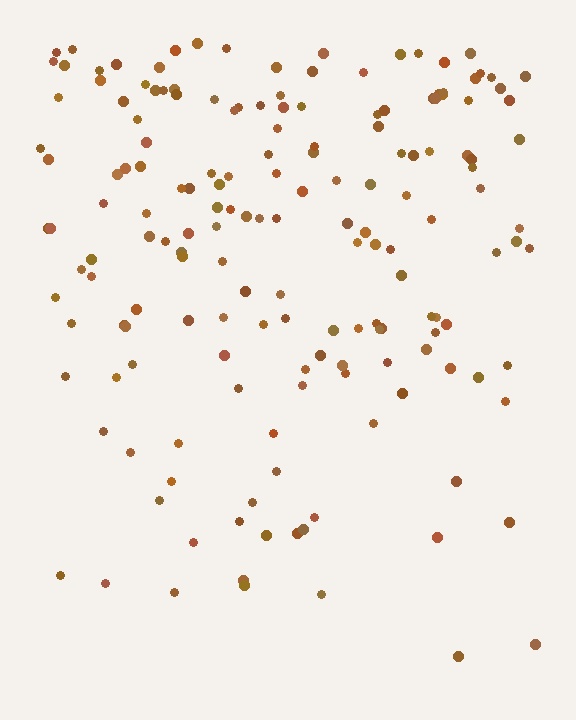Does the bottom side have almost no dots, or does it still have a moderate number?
Still a moderate number, just noticeably fewer than the top.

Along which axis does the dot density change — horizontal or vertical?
Vertical.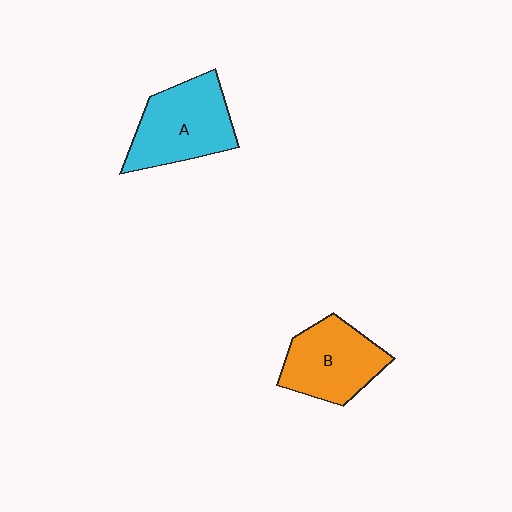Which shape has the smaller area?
Shape B (orange).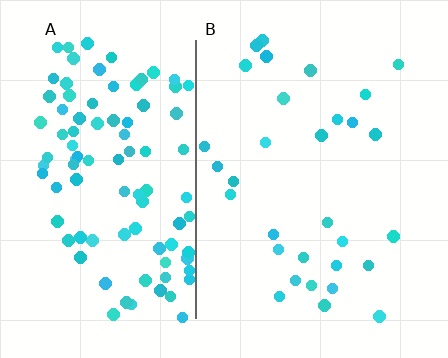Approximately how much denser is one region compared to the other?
Approximately 3.3× — region A over region B.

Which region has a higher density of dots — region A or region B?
A (the left).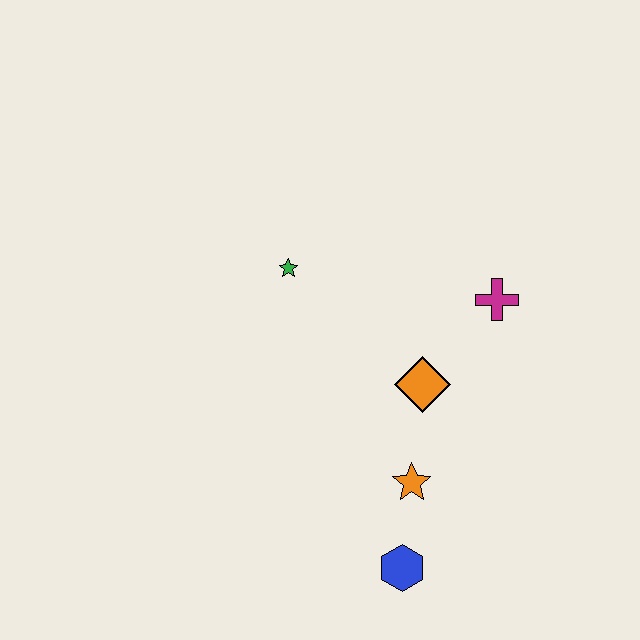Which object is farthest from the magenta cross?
The blue hexagon is farthest from the magenta cross.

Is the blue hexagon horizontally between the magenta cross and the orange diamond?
No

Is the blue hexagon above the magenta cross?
No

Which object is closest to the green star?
The orange diamond is closest to the green star.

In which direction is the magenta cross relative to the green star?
The magenta cross is to the right of the green star.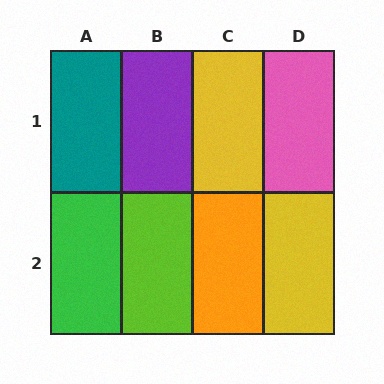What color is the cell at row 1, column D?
Pink.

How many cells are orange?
1 cell is orange.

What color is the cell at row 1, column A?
Teal.